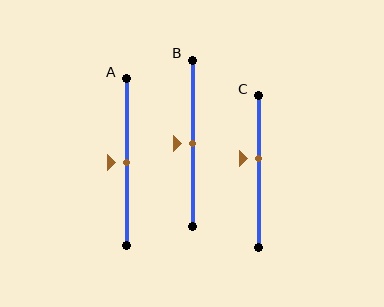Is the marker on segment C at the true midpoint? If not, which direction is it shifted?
No, the marker on segment C is shifted upward by about 8% of the segment length.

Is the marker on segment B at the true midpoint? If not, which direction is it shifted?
Yes, the marker on segment B is at the true midpoint.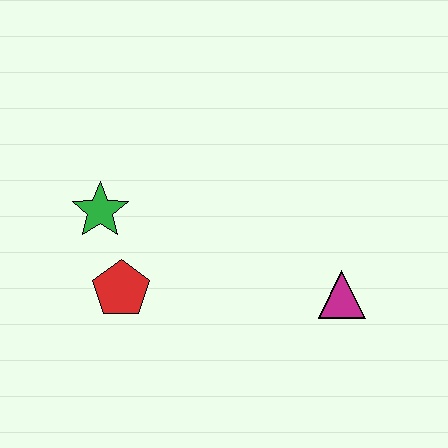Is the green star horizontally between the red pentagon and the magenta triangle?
No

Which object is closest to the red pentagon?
The green star is closest to the red pentagon.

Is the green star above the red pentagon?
Yes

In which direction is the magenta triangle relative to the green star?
The magenta triangle is to the right of the green star.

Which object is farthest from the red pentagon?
The magenta triangle is farthest from the red pentagon.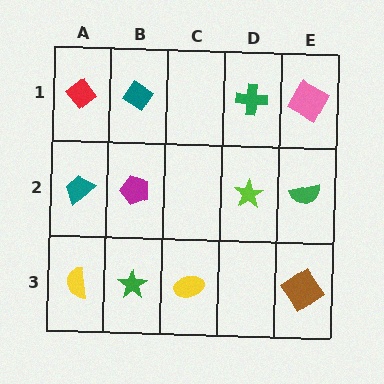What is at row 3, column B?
A green star.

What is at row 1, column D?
A green cross.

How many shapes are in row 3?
4 shapes.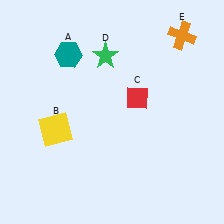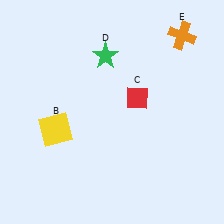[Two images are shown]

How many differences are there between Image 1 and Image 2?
There is 1 difference between the two images.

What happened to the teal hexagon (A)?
The teal hexagon (A) was removed in Image 2. It was in the top-left area of Image 1.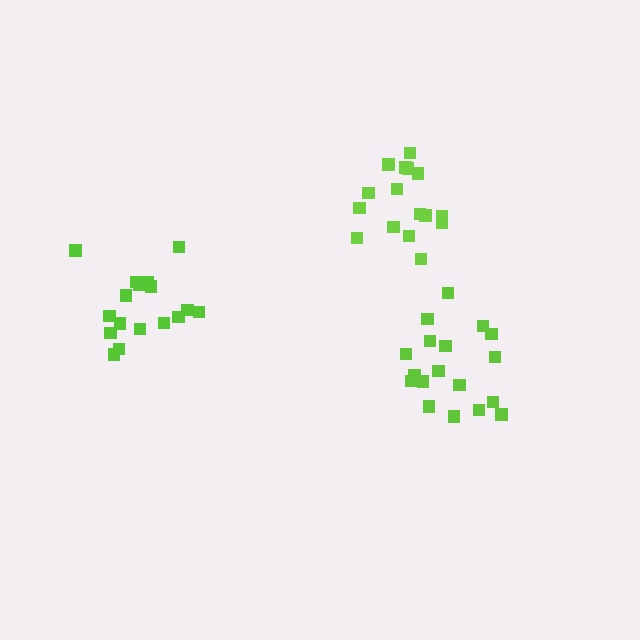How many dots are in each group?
Group 1: 18 dots, Group 2: 16 dots, Group 3: 17 dots (51 total).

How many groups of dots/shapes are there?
There are 3 groups.